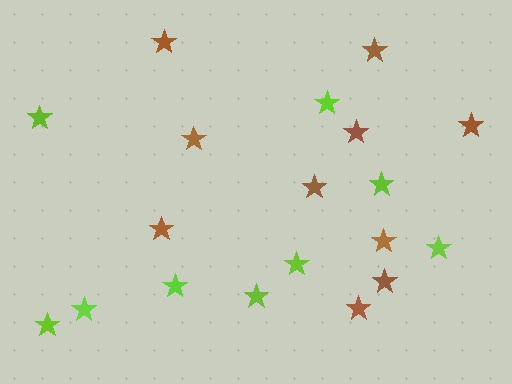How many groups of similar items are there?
There are 2 groups: one group of lime stars (9) and one group of brown stars (10).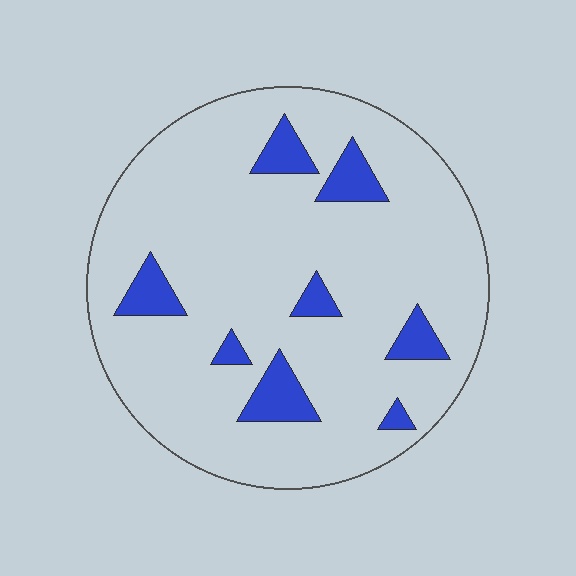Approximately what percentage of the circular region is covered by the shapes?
Approximately 10%.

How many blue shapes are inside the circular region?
8.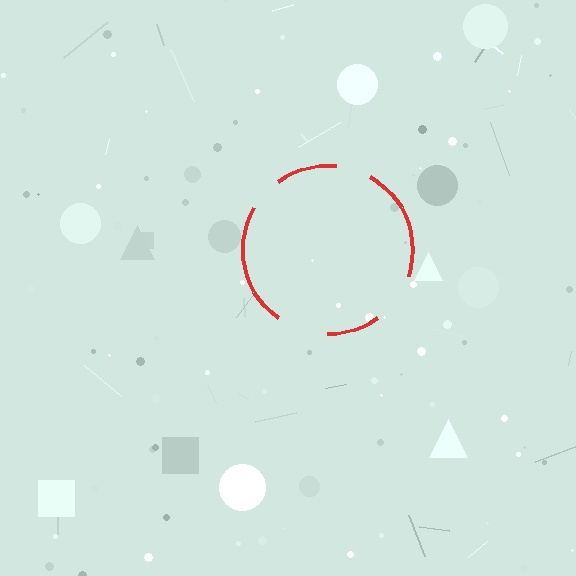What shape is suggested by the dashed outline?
The dashed outline suggests a circle.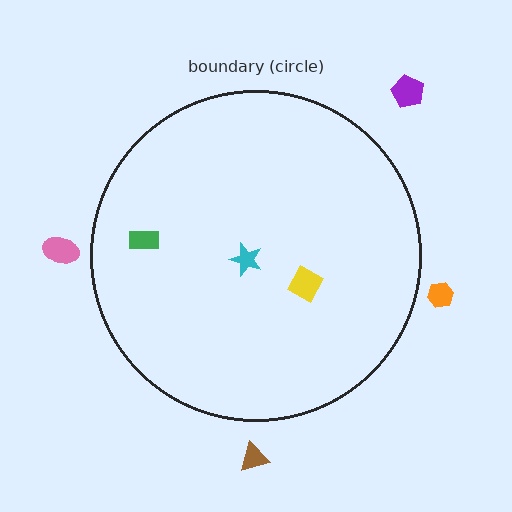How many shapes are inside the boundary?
3 inside, 4 outside.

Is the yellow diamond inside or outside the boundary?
Inside.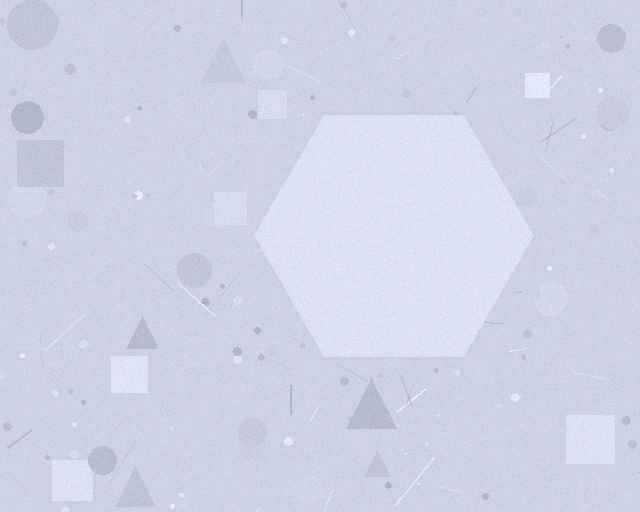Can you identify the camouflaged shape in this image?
The camouflaged shape is a hexagon.